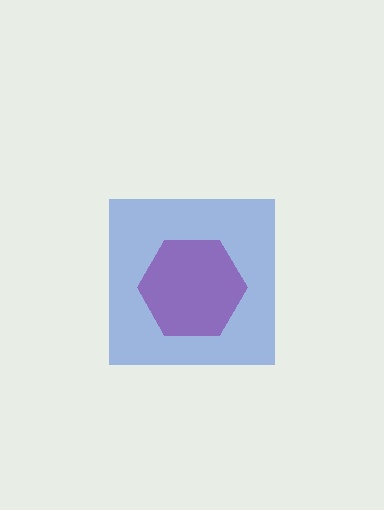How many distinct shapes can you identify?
There are 2 distinct shapes: a magenta hexagon, a blue square.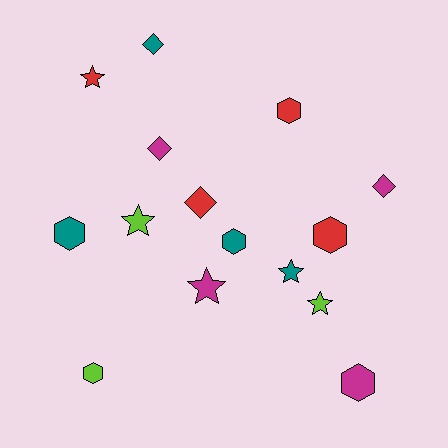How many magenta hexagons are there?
There is 1 magenta hexagon.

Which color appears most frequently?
Magenta, with 4 objects.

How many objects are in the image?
There are 15 objects.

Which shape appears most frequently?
Hexagon, with 6 objects.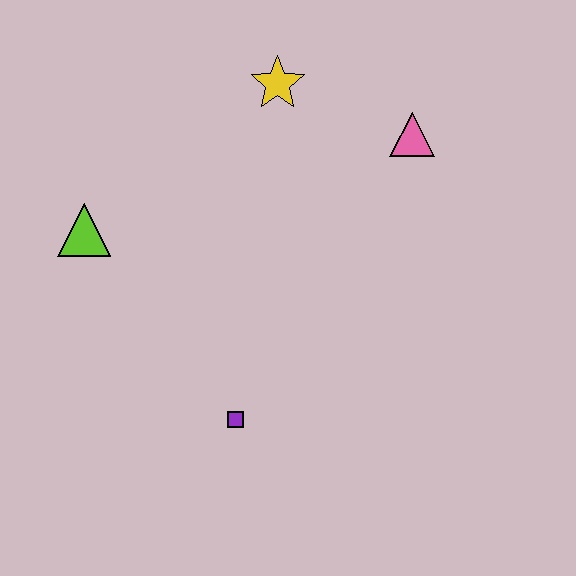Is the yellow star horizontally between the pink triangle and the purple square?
Yes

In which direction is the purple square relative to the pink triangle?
The purple square is below the pink triangle.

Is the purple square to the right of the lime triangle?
Yes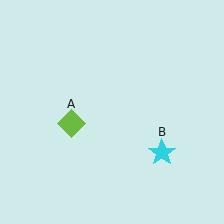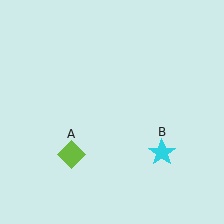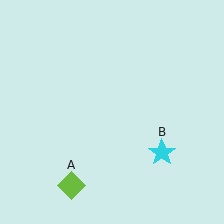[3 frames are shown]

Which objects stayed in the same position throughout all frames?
Cyan star (object B) remained stationary.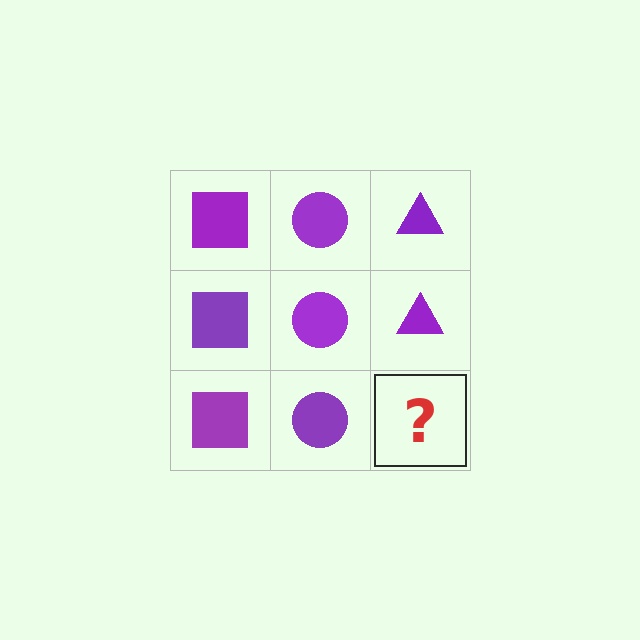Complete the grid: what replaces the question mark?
The question mark should be replaced with a purple triangle.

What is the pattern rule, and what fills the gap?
The rule is that each column has a consistent shape. The gap should be filled with a purple triangle.